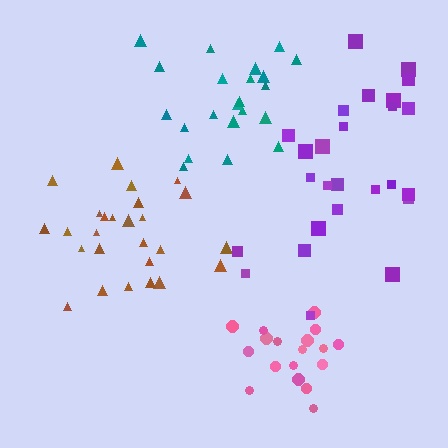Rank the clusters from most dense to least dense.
pink, teal, brown, purple.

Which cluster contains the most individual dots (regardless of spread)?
Brown (26).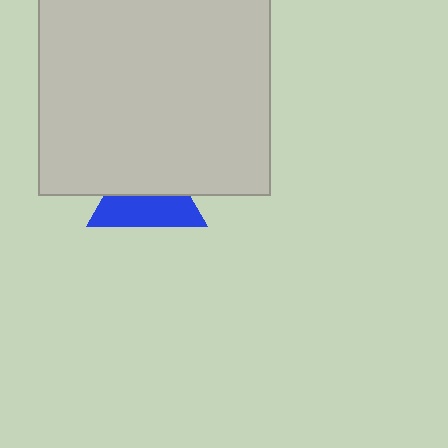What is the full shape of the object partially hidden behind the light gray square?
The partially hidden object is a blue triangle.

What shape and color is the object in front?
The object in front is a light gray square.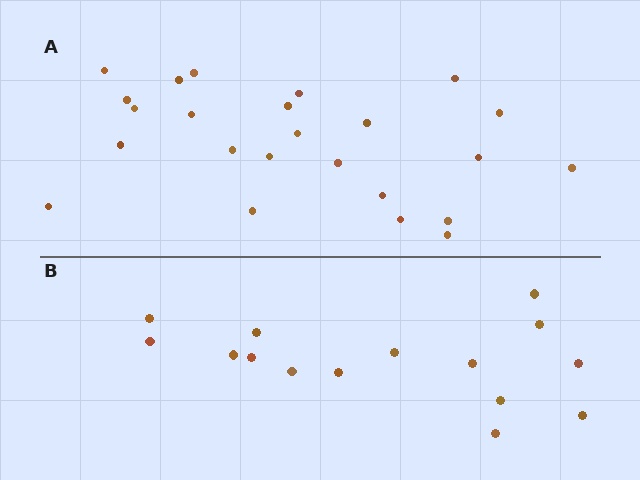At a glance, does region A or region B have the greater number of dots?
Region A (the top region) has more dots.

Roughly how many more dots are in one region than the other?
Region A has roughly 8 or so more dots than region B.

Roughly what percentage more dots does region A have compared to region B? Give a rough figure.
About 60% more.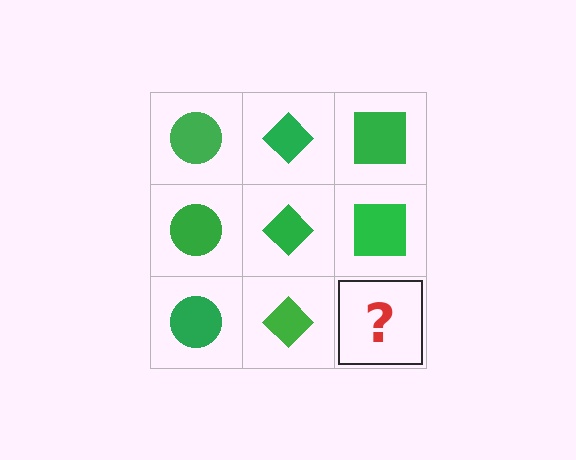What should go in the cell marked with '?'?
The missing cell should contain a green square.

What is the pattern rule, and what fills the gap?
The rule is that each column has a consistent shape. The gap should be filled with a green square.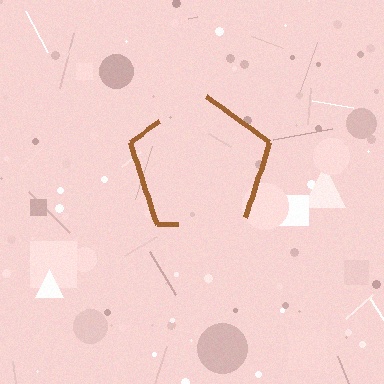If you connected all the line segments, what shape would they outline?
They would outline a pentagon.